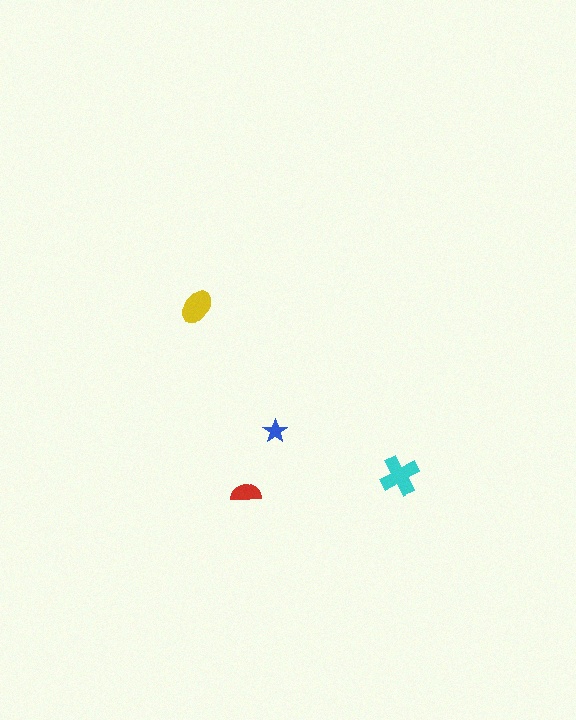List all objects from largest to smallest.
The cyan cross, the yellow ellipse, the red semicircle, the blue star.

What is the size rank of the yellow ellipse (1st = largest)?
2nd.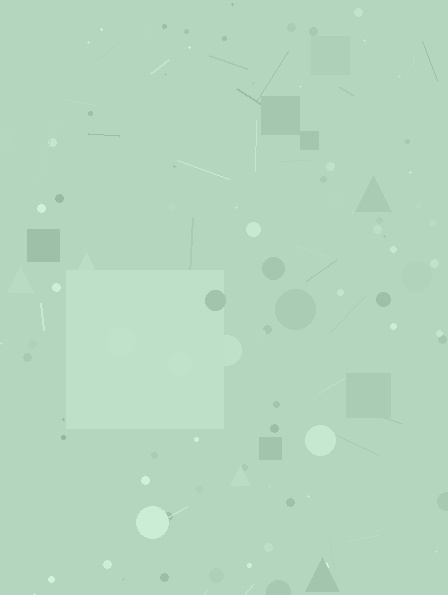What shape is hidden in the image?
A square is hidden in the image.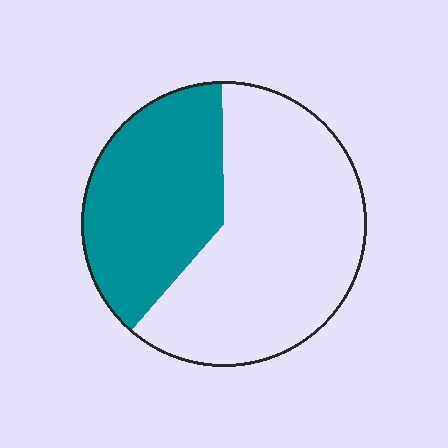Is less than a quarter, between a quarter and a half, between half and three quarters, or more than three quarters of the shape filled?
Between a quarter and a half.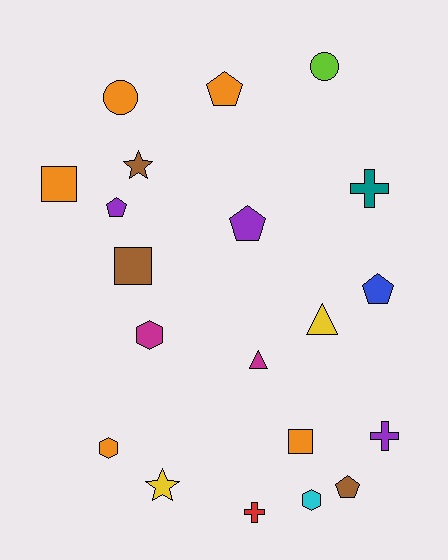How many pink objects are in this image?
There are no pink objects.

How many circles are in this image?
There are 2 circles.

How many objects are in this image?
There are 20 objects.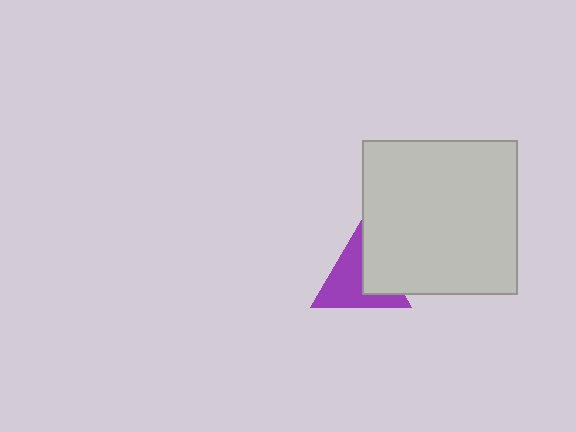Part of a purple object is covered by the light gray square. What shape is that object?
It is a triangle.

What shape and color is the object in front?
The object in front is a light gray square.